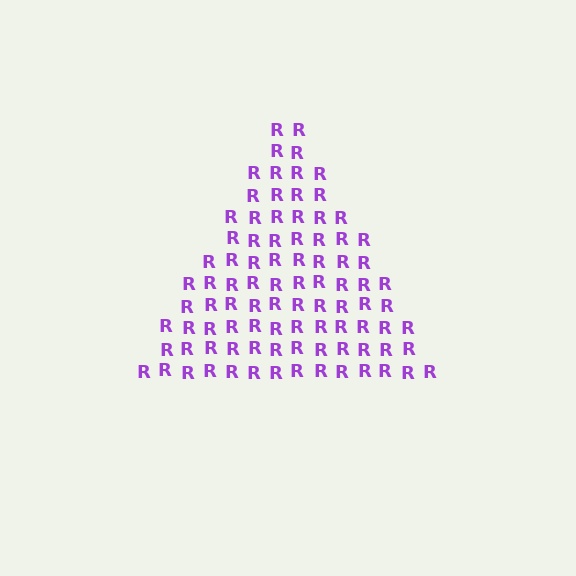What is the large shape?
The large shape is a triangle.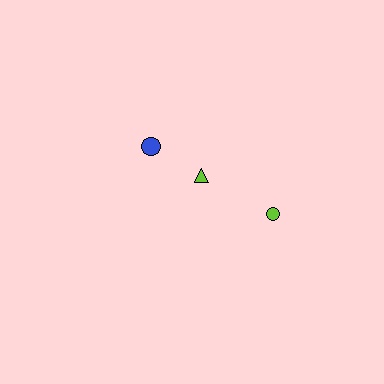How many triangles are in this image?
There is 1 triangle.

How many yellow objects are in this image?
There are no yellow objects.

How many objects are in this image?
There are 3 objects.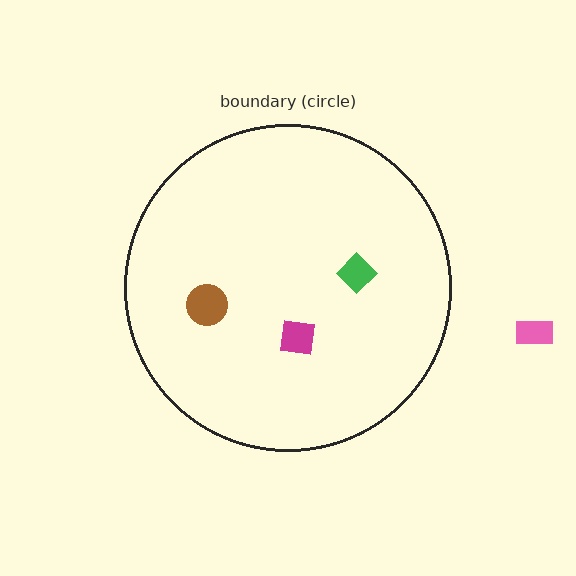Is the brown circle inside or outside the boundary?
Inside.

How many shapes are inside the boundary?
3 inside, 1 outside.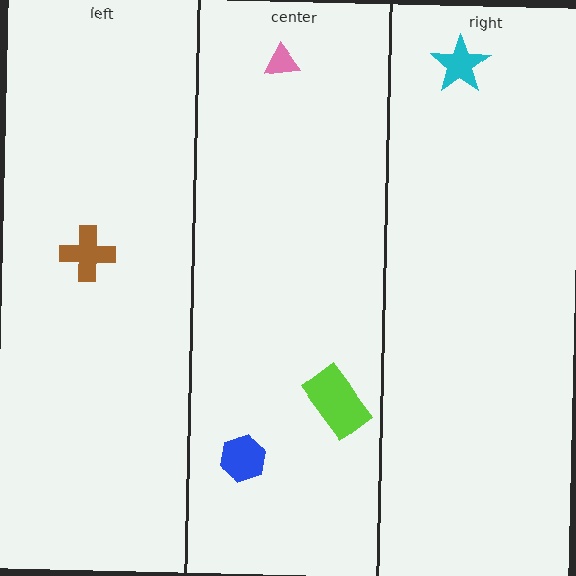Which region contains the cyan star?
The right region.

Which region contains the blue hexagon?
The center region.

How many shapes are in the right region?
1.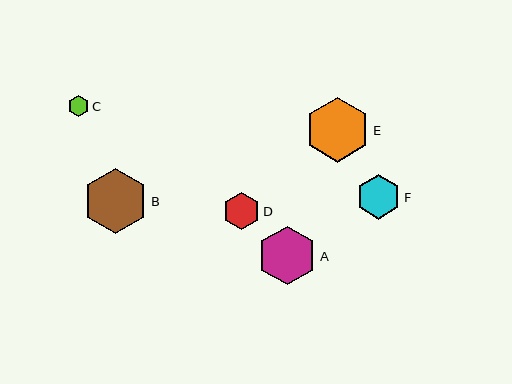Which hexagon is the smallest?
Hexagon C is the smallest with a size of approximately 21 pixels.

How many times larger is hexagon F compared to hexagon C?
Hexagon F is approximately 2.1 times the size of hexagon C.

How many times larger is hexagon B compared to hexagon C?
Hexagon B is approximately 3.1 times the size of hexagon C.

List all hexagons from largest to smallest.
From largest to smallest: E, B, A, F, D, C.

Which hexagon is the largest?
Hexagon E is the largest with a size of approximately 65 pixels.